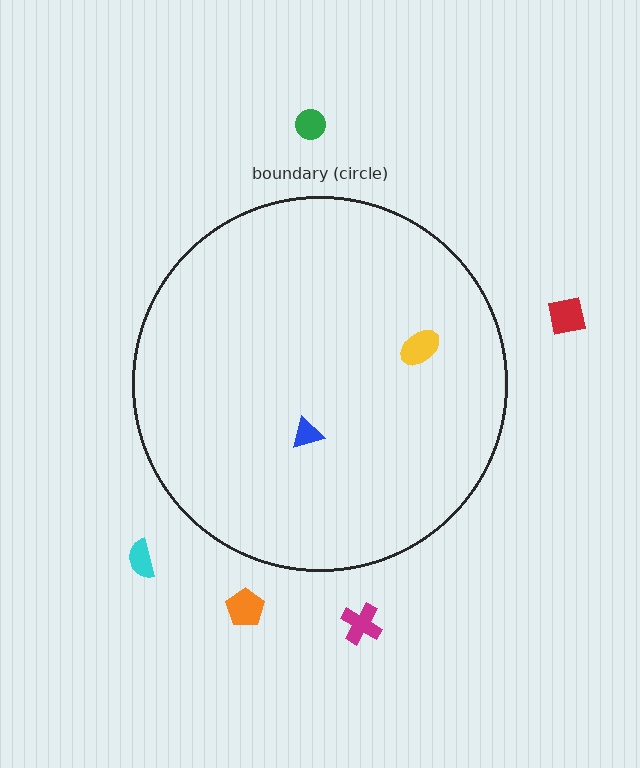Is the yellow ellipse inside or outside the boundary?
Inside.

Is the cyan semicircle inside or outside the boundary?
Outside.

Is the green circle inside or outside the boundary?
Outside.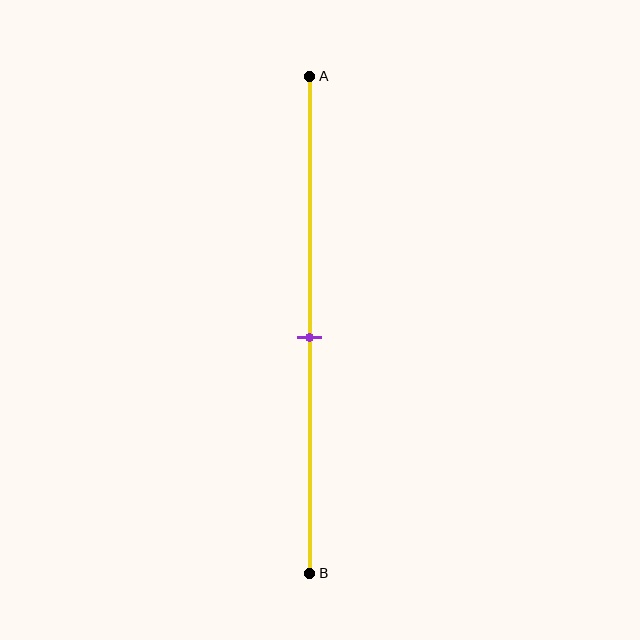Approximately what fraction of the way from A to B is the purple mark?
The purple mark is approximately 55% of the way from A to B.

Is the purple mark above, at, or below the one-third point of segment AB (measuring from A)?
The purple mark is below the one-third point of segment AB.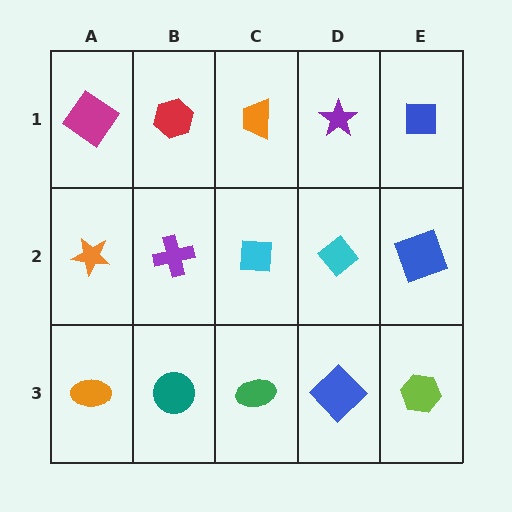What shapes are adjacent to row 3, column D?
A cyan diamond (row 2, column D), a green ellipse (row 3, column C), a lime hexagon (row 3, column E).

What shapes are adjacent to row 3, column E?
A blue square (row 2, column E), a blue diamond (row 3, column D).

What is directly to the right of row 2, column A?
A purple cross.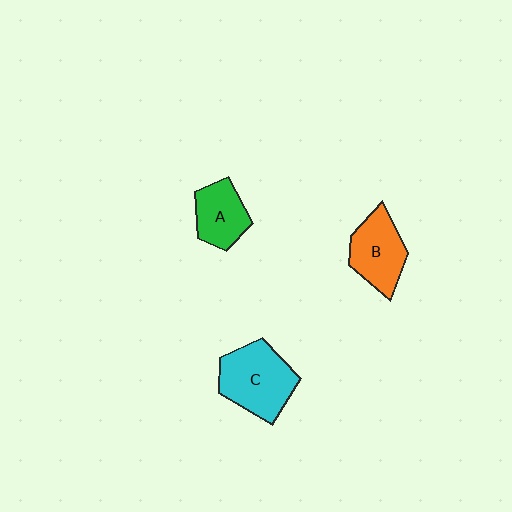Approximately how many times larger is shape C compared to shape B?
Approximately 1.3 times.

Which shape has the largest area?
Shape C (cyan).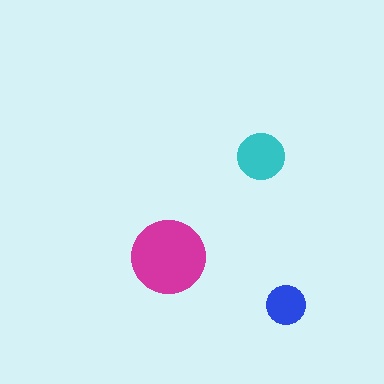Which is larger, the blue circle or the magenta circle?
The magenta one.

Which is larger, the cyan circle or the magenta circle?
The magenta one.